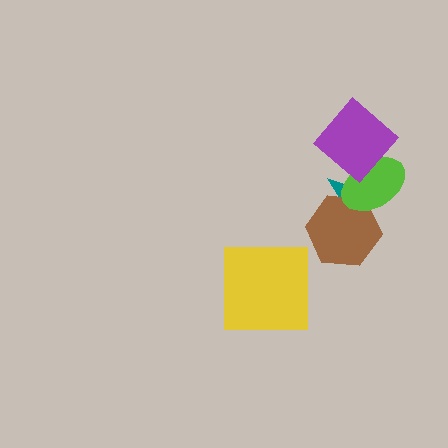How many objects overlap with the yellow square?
0 objects overlap with the yellow square.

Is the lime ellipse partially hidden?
Yes, it is partially covered by another shape.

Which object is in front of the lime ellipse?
The purple diamond is in front of the lime ellipse.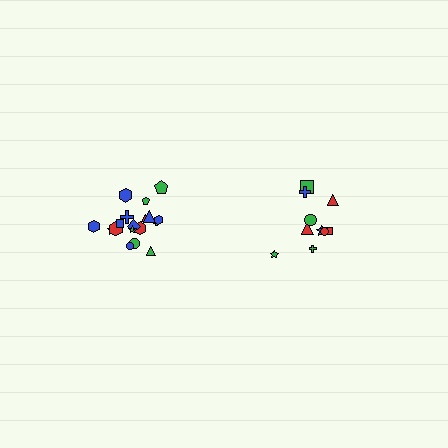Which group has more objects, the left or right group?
The left group.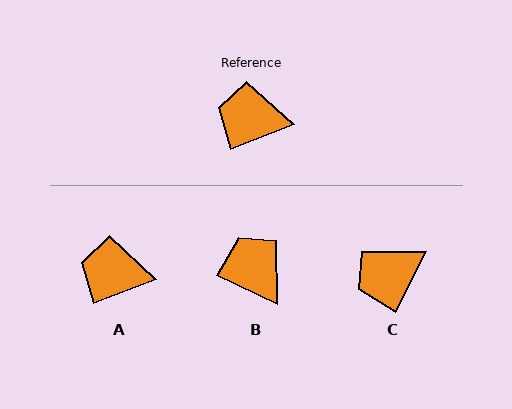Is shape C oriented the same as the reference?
No, it is off by about 42 degrees.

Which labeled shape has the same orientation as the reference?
A.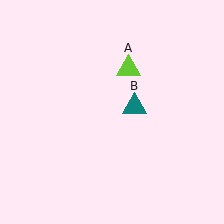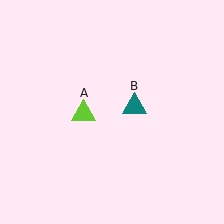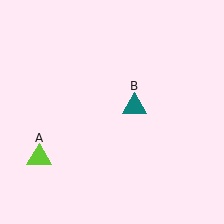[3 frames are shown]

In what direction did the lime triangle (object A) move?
The lime triangle (object A) moved down and to the left.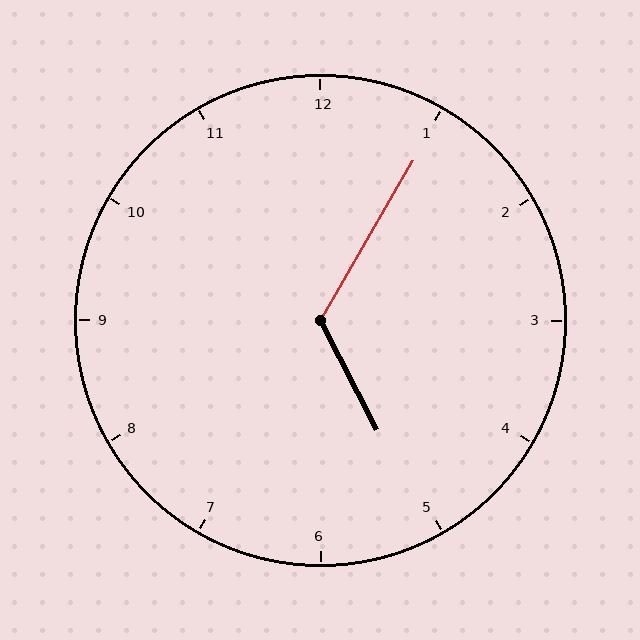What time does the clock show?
5:05.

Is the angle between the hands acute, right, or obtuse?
It is obtuse.